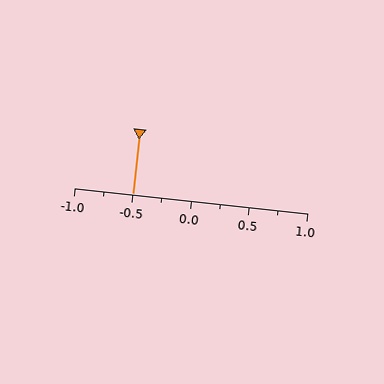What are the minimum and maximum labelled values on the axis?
The axis runs from -1.0 to 1.0.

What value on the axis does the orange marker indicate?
The marker indicates approximately -0.5.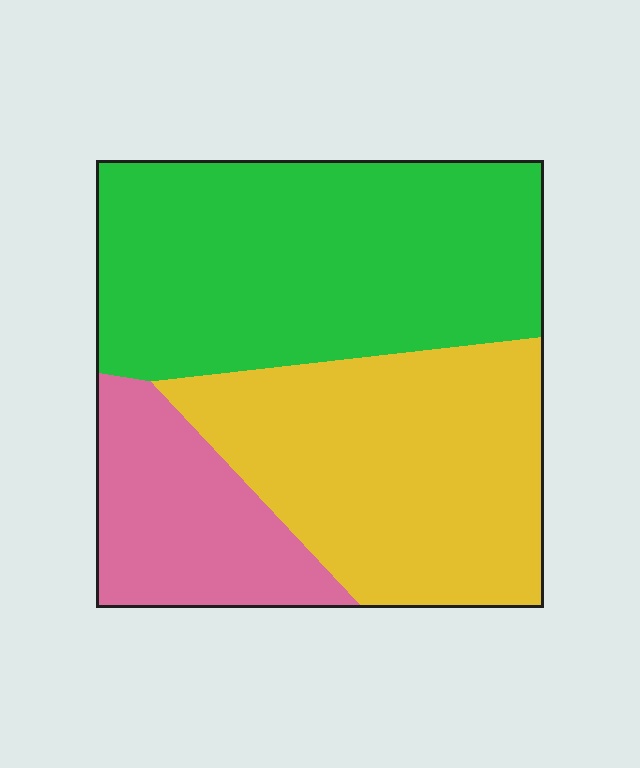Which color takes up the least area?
Pink, at roughly 20%.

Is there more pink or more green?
Green.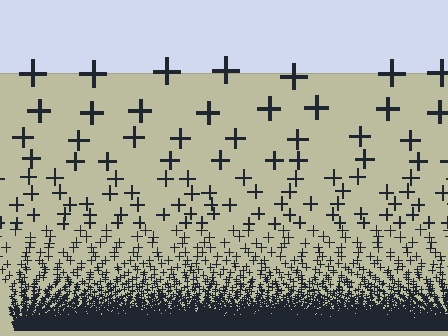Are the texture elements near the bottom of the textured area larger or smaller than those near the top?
Smaller. The gradient is inverted — elements near the bottom are smaller and denser.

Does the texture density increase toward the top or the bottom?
Density increases toward the bottom.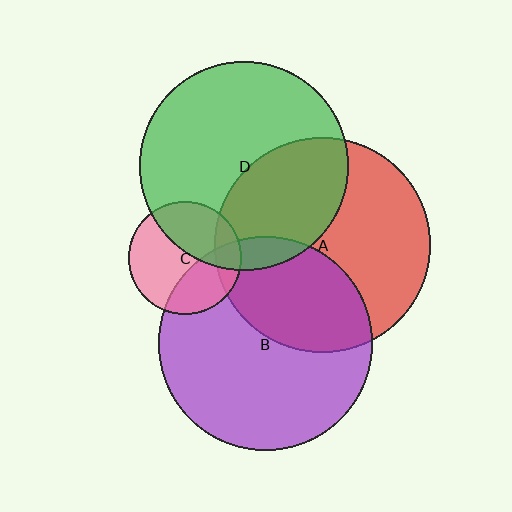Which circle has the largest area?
Circle A (red).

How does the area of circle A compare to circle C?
Approximately 3.6 times.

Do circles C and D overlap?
Yes.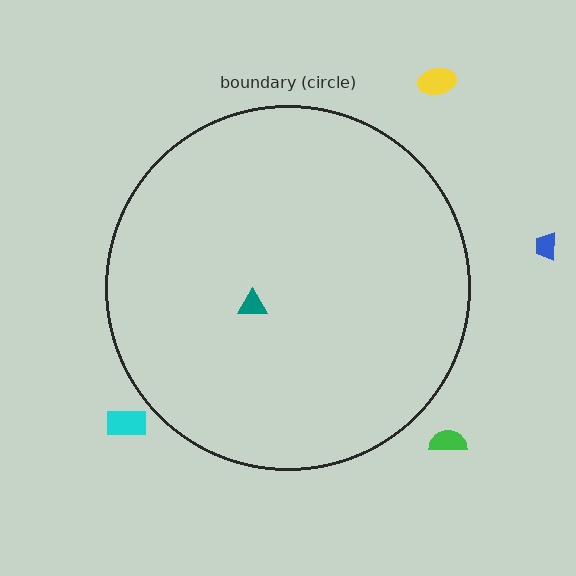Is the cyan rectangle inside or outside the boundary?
Outside.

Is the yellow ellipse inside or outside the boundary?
Outside.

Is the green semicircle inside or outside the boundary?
Outside.